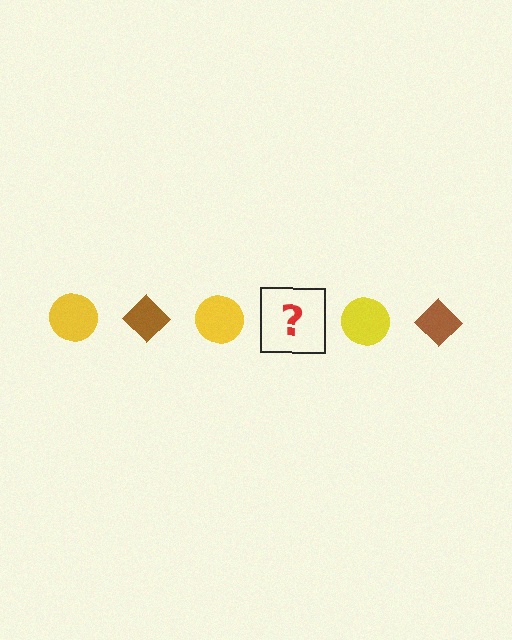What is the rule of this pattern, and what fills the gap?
The rule is that the pattern alternates between yellow circle and brown diamond. The gap should be filled with a brown diamond.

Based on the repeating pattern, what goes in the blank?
The blank should be a brown diamond.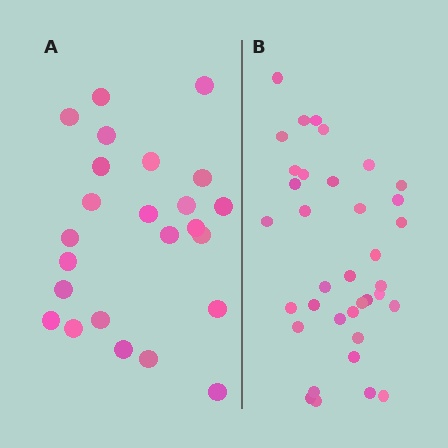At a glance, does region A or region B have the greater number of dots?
Region B (the right region) has more dots.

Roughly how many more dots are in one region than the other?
Region B has roughly 12 or so more dots than region A.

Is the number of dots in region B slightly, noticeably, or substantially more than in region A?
Region B has substantially more. The ratio is roughly 1.5 to 1.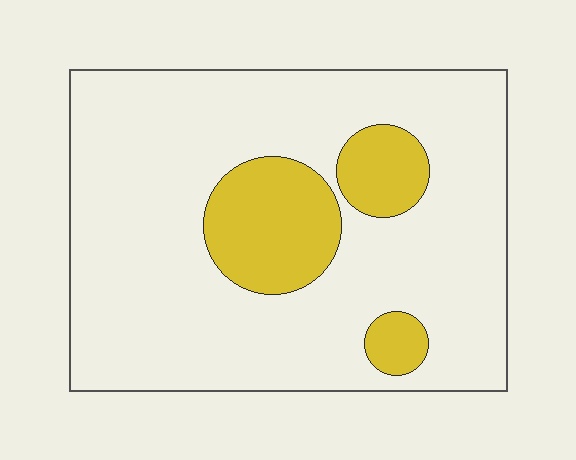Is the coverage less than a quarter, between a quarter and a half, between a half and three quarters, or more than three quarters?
Less than a quarter.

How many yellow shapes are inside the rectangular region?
3.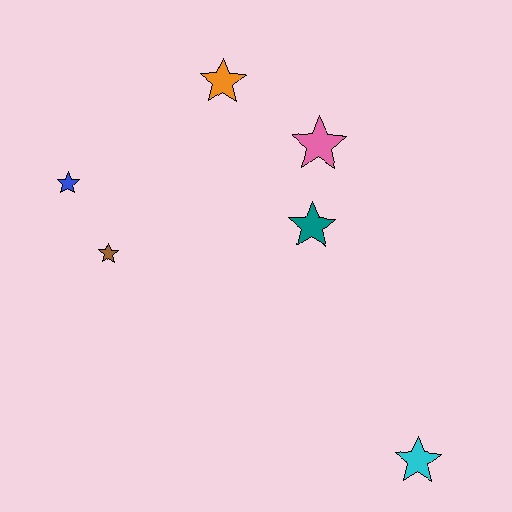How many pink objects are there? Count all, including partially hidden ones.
There is 1 pink object.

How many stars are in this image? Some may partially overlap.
There are 6 stars.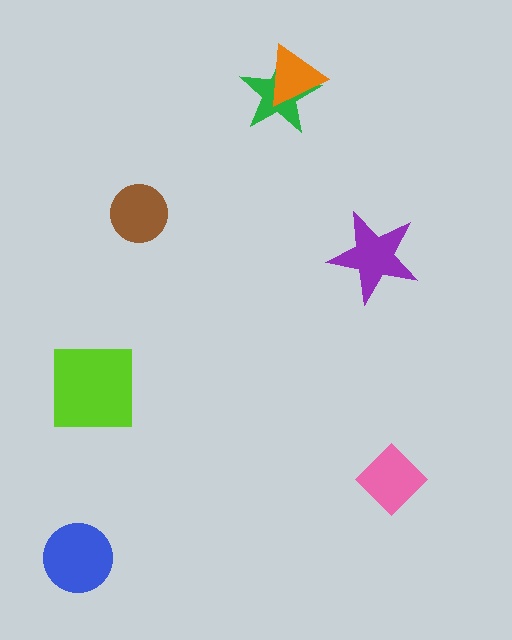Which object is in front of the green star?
The orange triangle is in front of the green star.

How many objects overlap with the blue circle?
0 objects overlap with the blue circle.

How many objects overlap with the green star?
1 object overlaps with the green star.